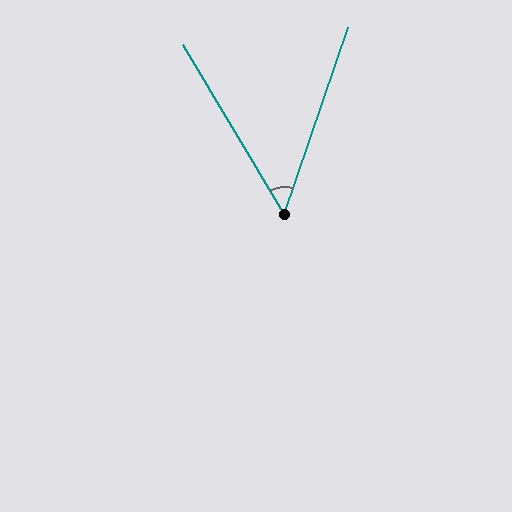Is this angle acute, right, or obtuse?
It is acute.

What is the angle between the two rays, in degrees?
Approximately 50 degrees.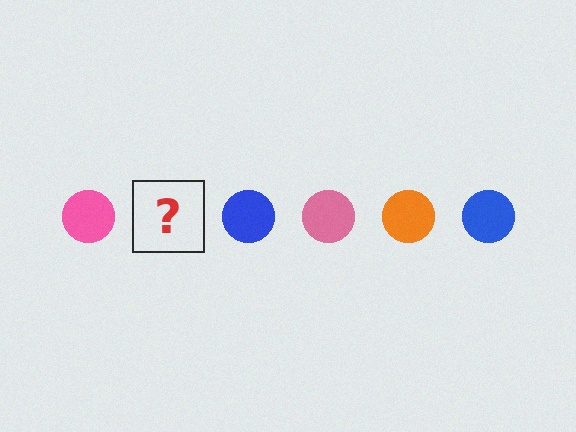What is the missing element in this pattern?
The missing element is an orange circle.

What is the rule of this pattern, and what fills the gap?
The rule is that the pattern cycles through pink, orange, blue circles. The gap should be filled with an orange circle.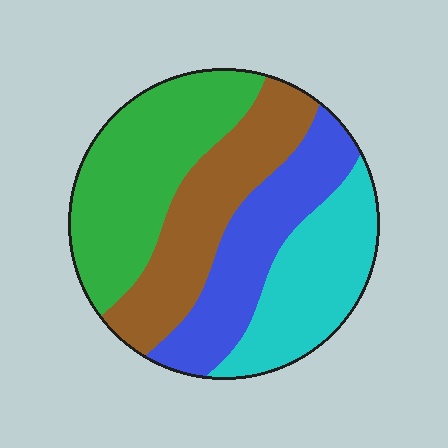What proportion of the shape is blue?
Blue takes up about one quarter (1/4) of the shape.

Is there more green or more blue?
Green.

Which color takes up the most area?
Green, at roughly 30%.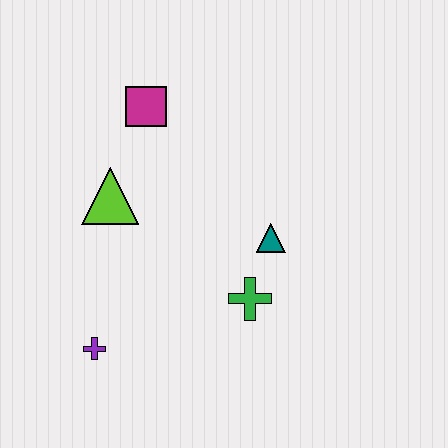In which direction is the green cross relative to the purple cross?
The green cross is to the right of the purple cross.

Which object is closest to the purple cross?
The lime triangle is closest to the purple cross.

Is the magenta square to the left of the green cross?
Yes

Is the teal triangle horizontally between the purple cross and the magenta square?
No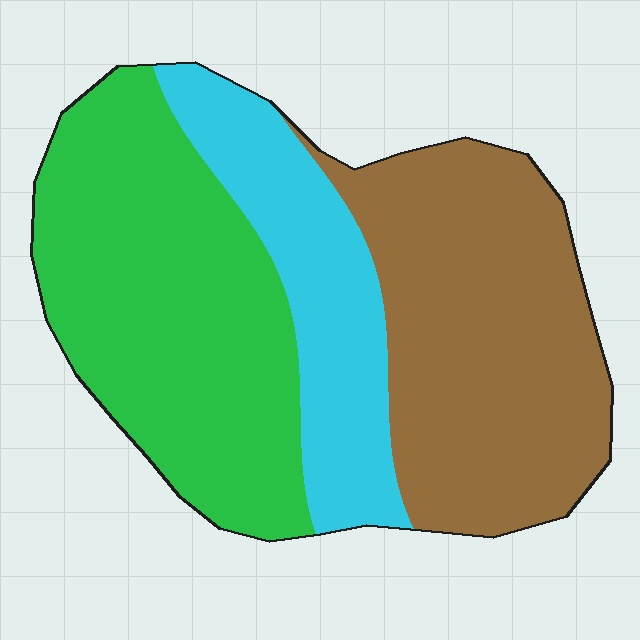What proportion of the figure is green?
Green takes up about two fifths (2/5) of the figure.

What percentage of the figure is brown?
Brown takes up about three eighths (3/8) of the figure.